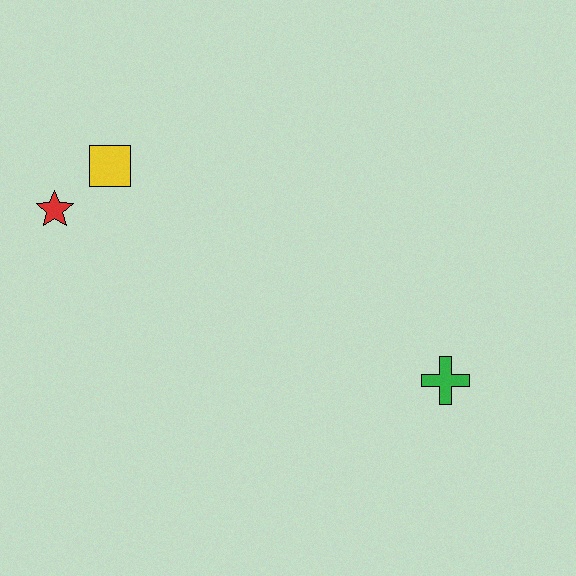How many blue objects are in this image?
There are no blue objects.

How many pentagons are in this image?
There are no pentagons.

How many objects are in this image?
There are 3 objects.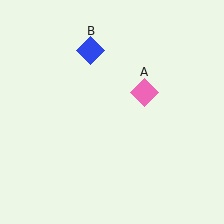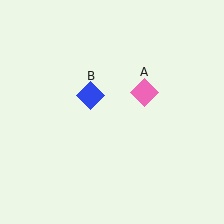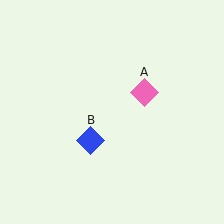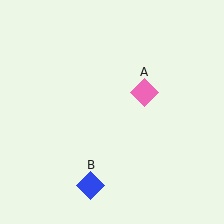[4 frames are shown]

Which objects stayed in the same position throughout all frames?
Pink diamond (object A) remained stationary.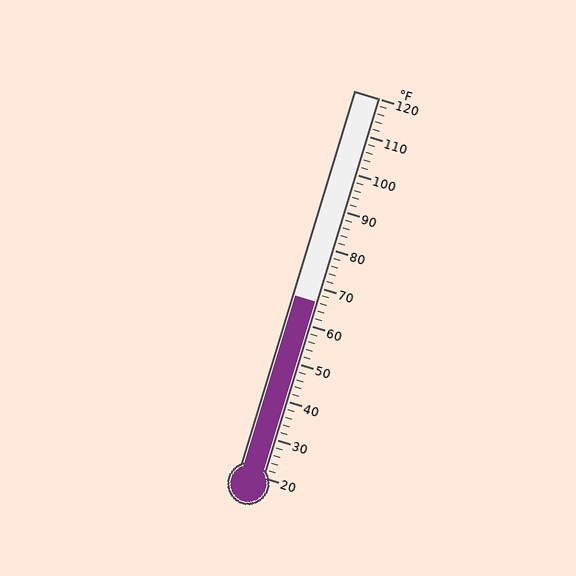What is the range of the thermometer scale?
The thermometer scale ranges from 20°F to 120°F.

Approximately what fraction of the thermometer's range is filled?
The thermometer is filled to approximately 45% of its range.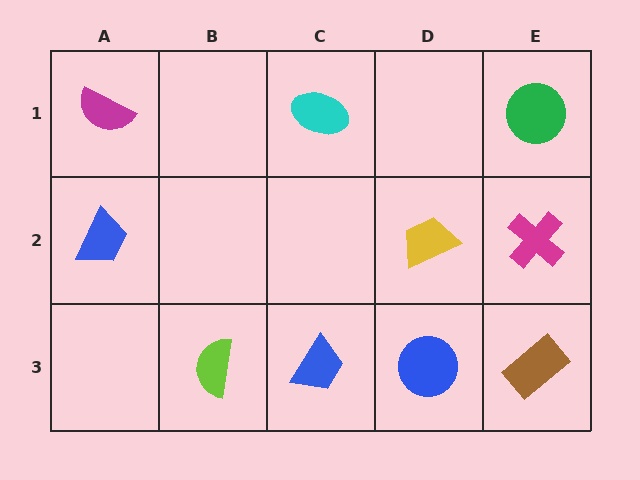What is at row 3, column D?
A blue circle.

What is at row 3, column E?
A brown rectangle.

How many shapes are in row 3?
4 shapes.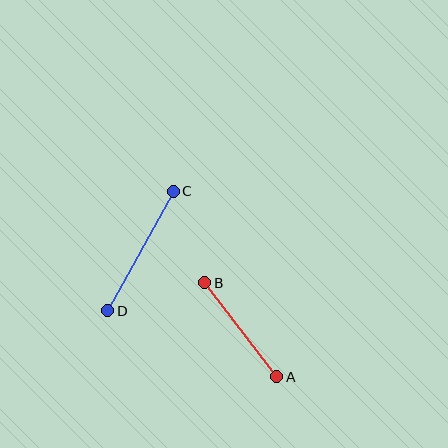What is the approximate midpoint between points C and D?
The midpoint is at approximately (141, 251) pixels.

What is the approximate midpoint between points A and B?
The midpoint is at approximately (241, 330) pixels.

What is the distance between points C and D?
The distance is approximately 136 pixels.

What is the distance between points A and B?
The distance is approximately 118 pixels.